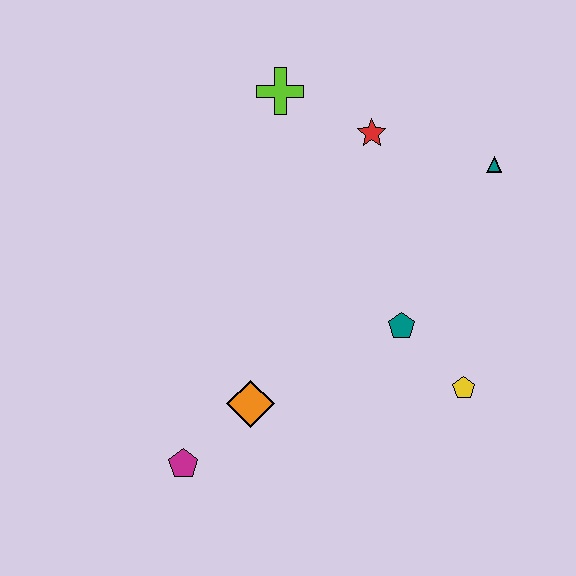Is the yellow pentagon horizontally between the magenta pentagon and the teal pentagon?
No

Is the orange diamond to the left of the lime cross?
Yes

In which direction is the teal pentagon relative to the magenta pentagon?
The teal pentagon is to the right of the magenta pentagon.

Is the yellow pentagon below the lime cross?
Yes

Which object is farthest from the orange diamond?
The teal triangle is farthest from the orange diamond.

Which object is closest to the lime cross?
The red star is closest to the lime cross.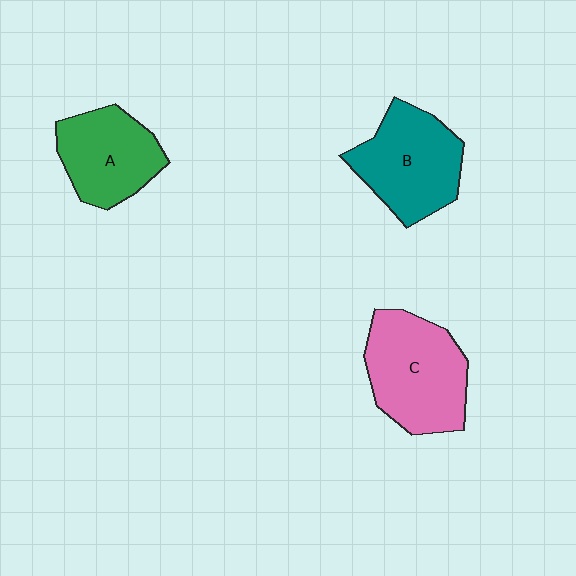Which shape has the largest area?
Shape C (pink).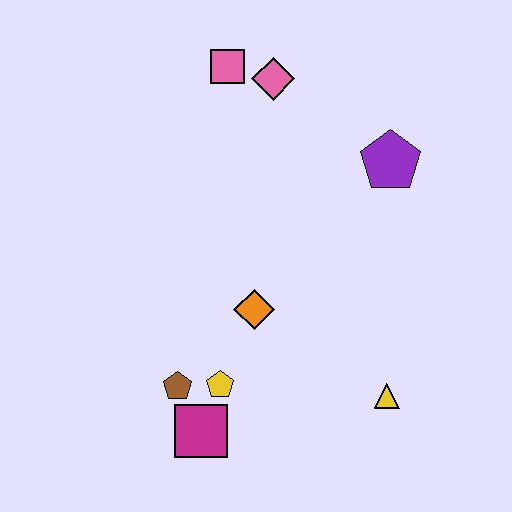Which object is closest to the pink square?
The pink diamond is closest to the pink square.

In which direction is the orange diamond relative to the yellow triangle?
The orange diamond is to the left of the yellow triangle.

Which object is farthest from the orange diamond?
The pink square is farthest from the orange diamond.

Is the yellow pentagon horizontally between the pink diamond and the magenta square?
Yes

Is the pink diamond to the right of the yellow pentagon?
Yes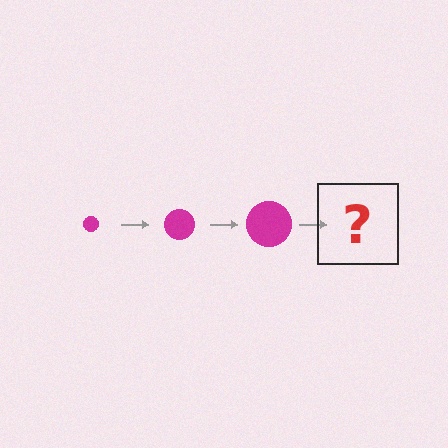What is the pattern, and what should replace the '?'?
The pattern is that the circle gets progressively larger each step. The '?' should be a magenta circle, larger than the previous one.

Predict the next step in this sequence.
The next step is a magenta circle, larger than the previous one.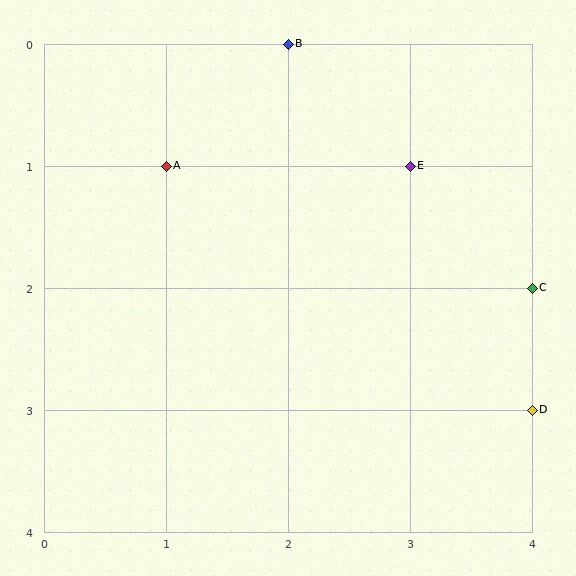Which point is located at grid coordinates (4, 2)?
Point C is at (4, 2).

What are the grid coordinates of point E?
Point E is at grid coordinates (3, 1).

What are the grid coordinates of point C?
Point C is at grid coordinates (4, 2).